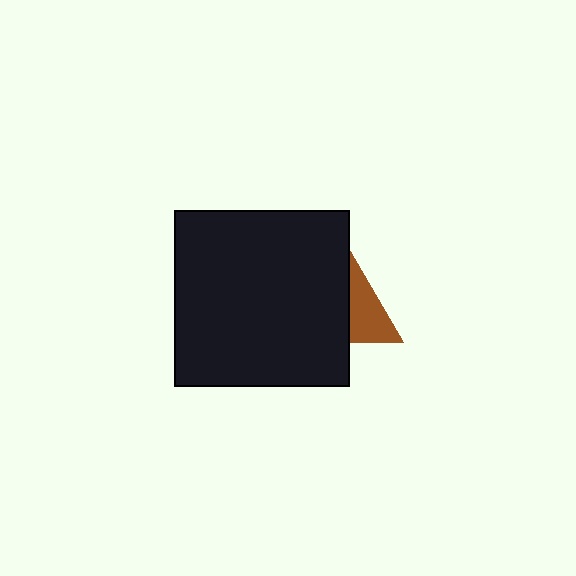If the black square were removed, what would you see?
You would see the complete brown triangle.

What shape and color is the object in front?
The object in front is a black square.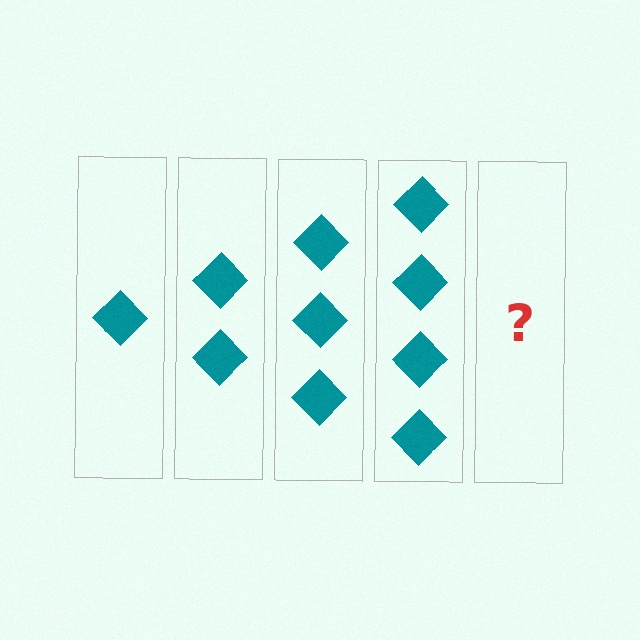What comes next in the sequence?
The next element should be 5 diamonds.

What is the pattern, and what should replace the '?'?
The pattern is that each step adds one more diamond. The '?' should be 5 diamonds.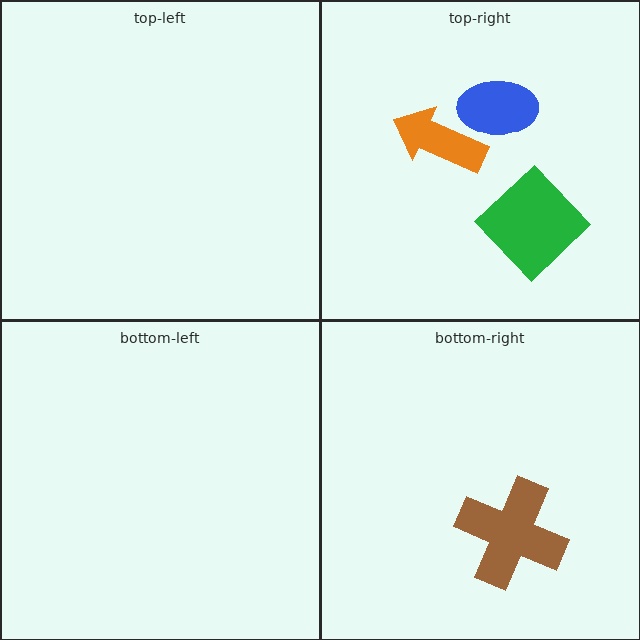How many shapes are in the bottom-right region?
1.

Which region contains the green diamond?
The top-right region.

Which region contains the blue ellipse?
The top-right region.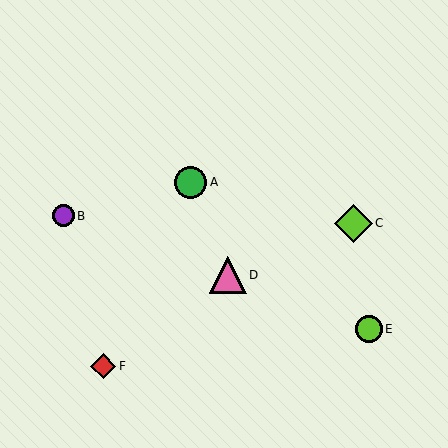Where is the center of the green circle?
The center of the green circle is at (191, 182).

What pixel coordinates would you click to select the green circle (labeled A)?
Click at (191, 182) to select the green circle A.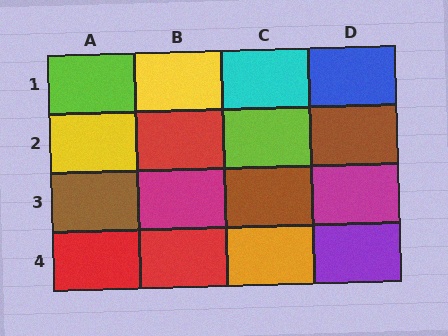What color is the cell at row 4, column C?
Orange.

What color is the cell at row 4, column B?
Red.